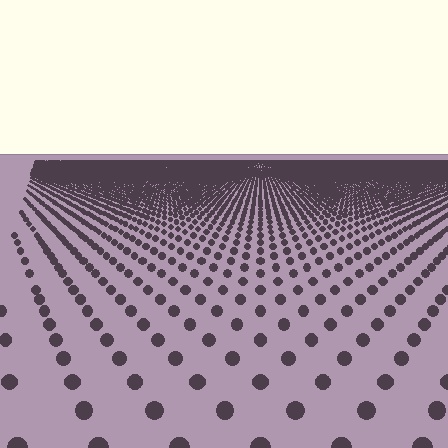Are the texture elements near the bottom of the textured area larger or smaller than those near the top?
Larger. Near the bottom, elements are closer to the viewer and appear at a bigger on-screen size.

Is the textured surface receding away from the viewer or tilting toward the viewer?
The surface is receding away from the viewer. Texture elements get smaller and denser toward the top.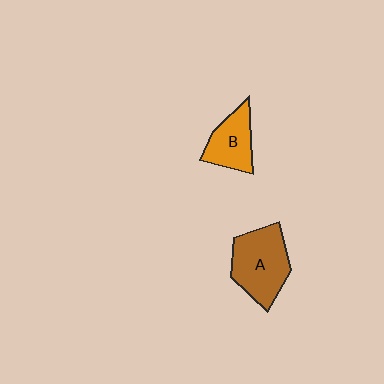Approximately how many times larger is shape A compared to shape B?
Approximately 1.5 times.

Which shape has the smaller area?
Shape B (orange).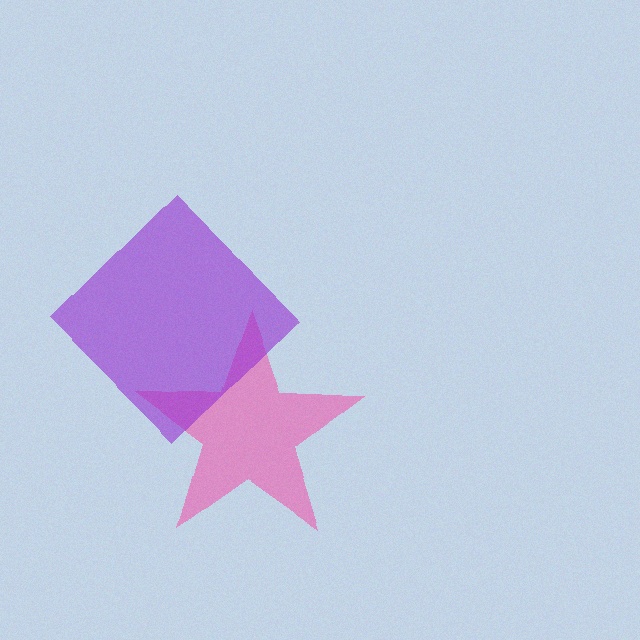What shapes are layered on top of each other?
The layered shapes are: a pink star, a purple diamond.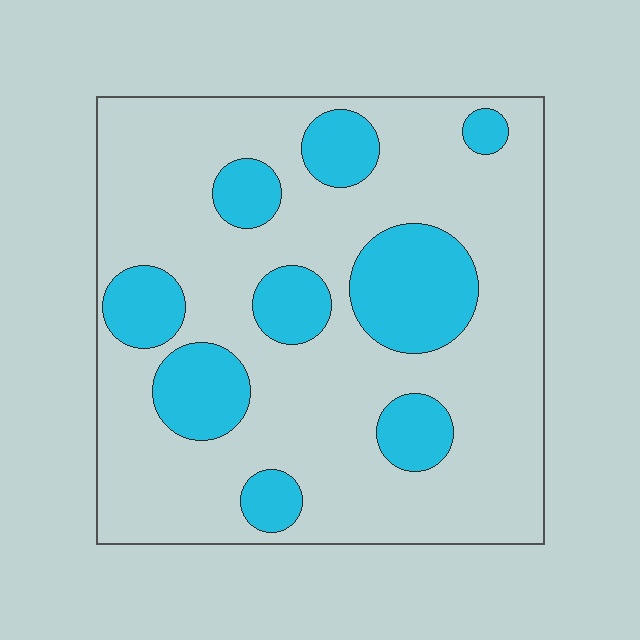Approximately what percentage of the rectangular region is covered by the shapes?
Approximately 25%.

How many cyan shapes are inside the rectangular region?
9.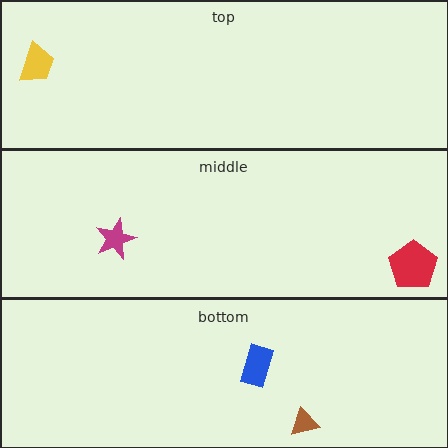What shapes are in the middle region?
The red pentagon, the magenta star.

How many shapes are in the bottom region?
2.